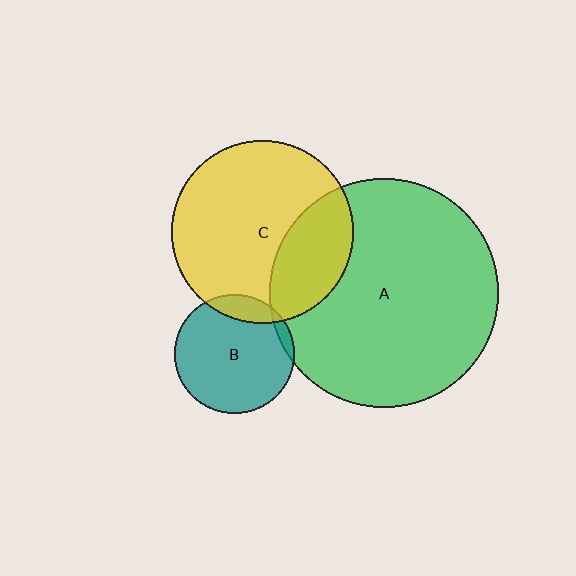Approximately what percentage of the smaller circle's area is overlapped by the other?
Approximately 15%.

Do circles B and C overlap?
Yes.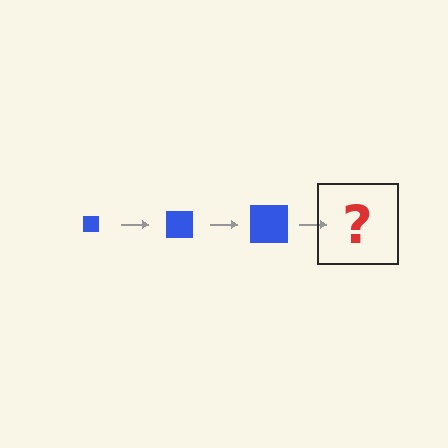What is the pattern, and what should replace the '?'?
The pattern is that the square gets progressively larger each step. The '?' should be a blue square, larger than the previous one.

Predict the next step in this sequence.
The next step is a blue square, larger than the previous one.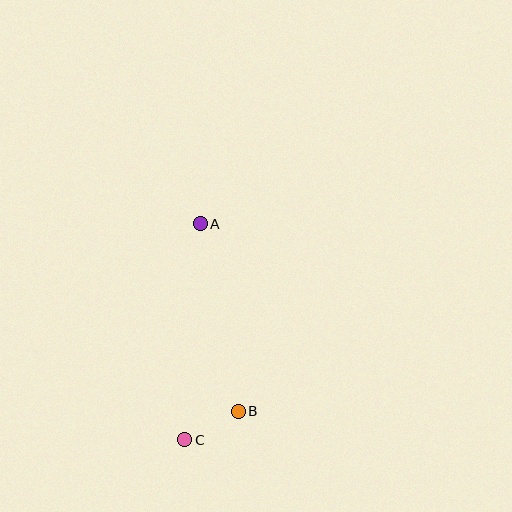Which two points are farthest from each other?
Points A and C are farthest from each other.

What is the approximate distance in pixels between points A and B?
The distance between A and B is approximately 191 pixels.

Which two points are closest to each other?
Points B and C are closest to each other.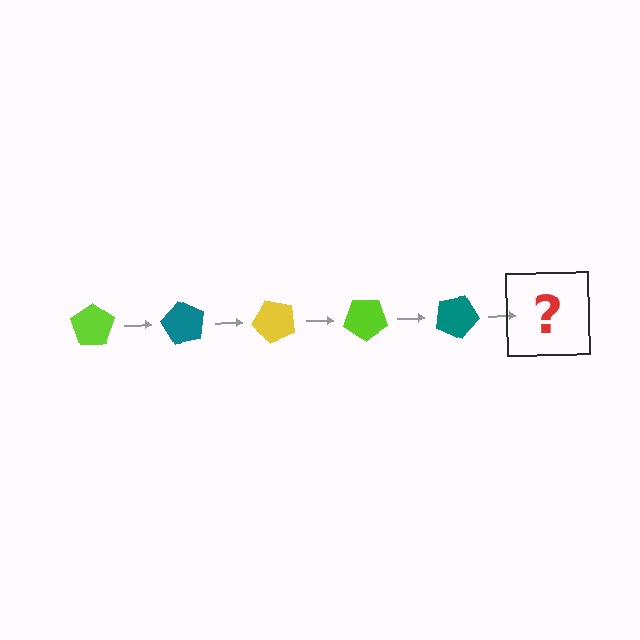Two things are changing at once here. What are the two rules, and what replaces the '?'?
The two rules are that it rotates 60 degrees each step and the color cycles through lime, teal, and yellow. The '?' should be a yellow pentagon, rotated 300 degrees from the start.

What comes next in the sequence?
The next element should be a yellow pentagon, rotated 300 degrees from the start.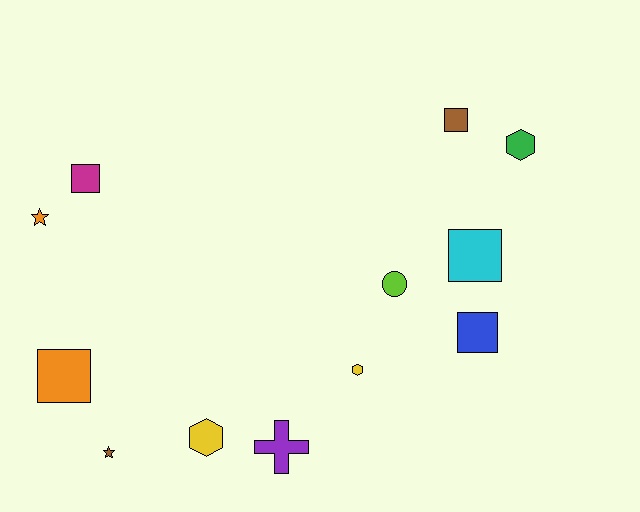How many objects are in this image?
There are 12 objects.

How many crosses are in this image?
There is 1 cross.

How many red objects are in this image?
There are no red objects.